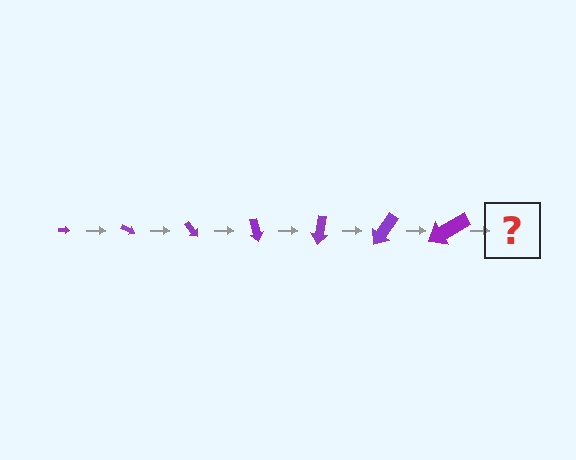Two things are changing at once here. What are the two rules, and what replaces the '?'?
The two rules are that the arrow grows larger each step and it rotates 25 degrees each step. The '?' should be an arrow, larger than the previous one and rotated 175 degrees from the start.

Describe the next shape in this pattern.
It should be an arrow, larger than the previous one and rotated 175 degrees from the start.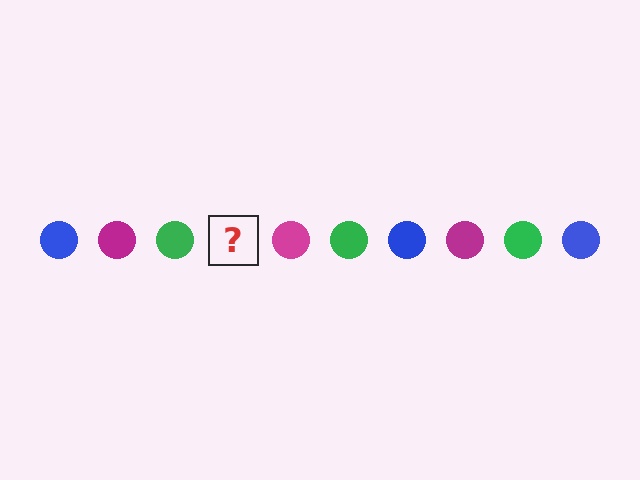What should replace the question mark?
The question mark should be replaced with a blue circle.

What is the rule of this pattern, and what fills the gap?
The rule is that the pattern cycles through blue, magenta, green circles. The gap should be filled with a blue circle.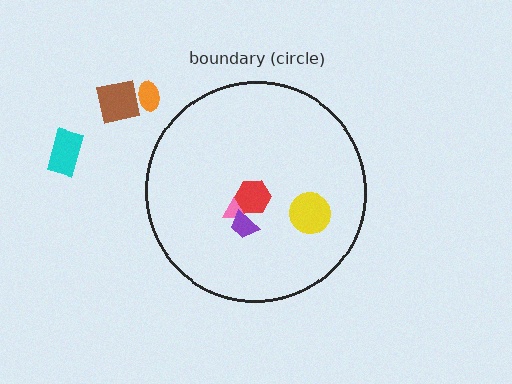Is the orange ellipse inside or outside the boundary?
Outside.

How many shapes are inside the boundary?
4 inside, 3 outside.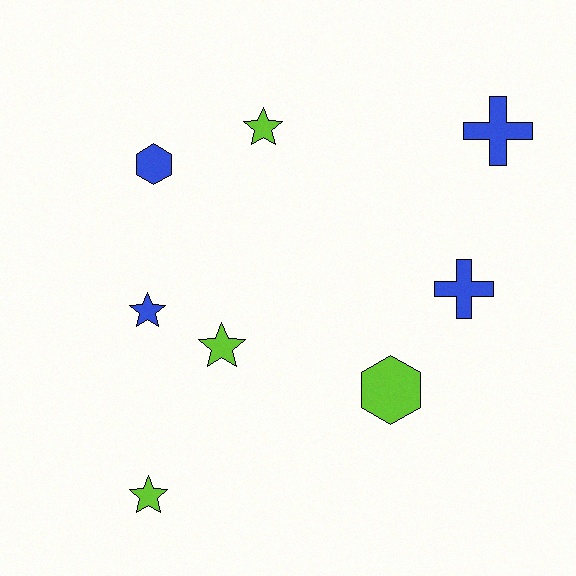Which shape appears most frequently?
Star, with 4 objects.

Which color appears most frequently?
Lime, with 4 objects.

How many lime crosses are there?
There are no lime crosses.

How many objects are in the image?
There are 8 objects.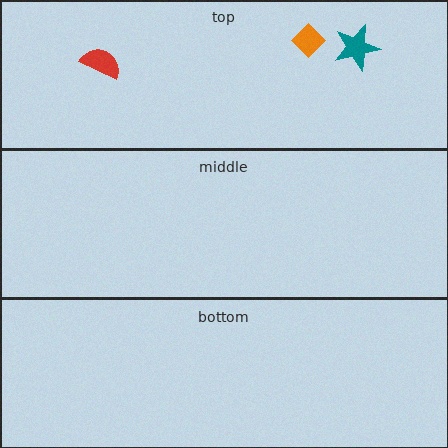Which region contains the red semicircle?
The top region.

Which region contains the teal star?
The top region.